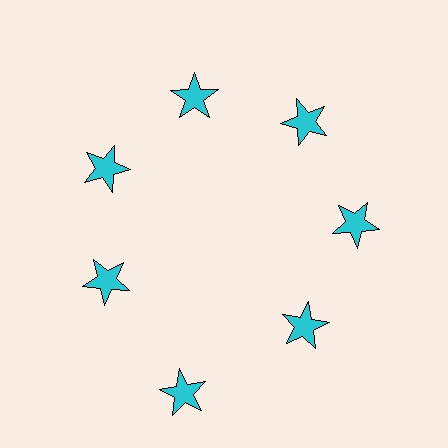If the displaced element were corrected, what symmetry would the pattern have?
It would have 7-fold rotational symmetry — the pattern would map onto itself every 51 degrees.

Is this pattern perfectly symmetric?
No. The 7 cyan stars are arranged in a ring, but one element near the 6 o'clock position is pushed outward from the center, breaking the 7-fold rotational symmetry.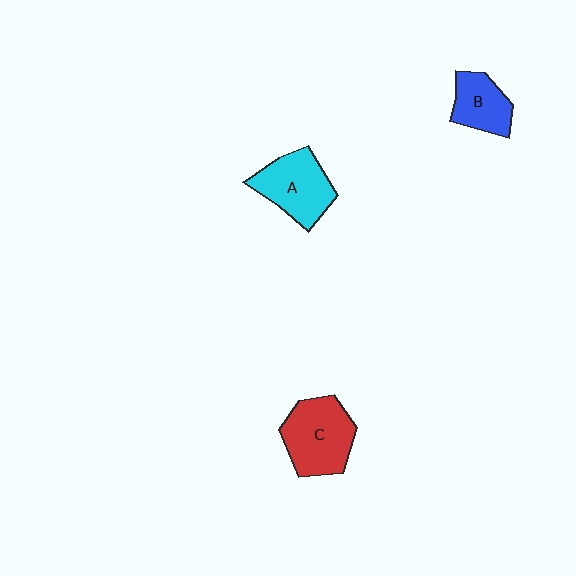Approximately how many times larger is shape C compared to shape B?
Approximately 1.6 times.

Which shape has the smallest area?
Shape B (blue).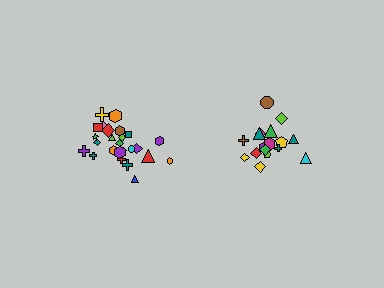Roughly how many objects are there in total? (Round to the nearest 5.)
Roughly 45 objects in total.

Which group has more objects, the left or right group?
The left group.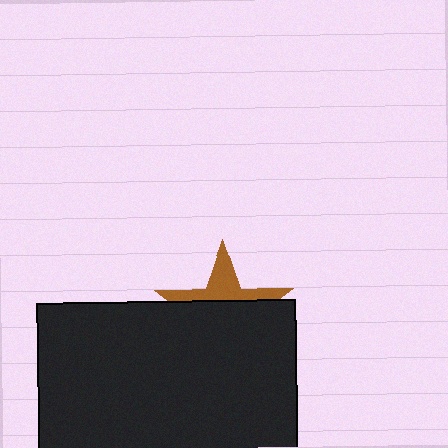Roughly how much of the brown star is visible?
A small part of it is visible (roughly 34%).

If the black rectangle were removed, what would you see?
You would see the complete brown star.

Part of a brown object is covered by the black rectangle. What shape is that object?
It is a star.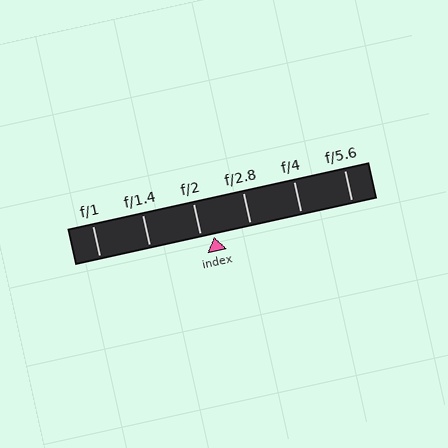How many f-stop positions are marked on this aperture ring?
There are 6 f-stop positions marked.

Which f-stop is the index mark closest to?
The index mark is closest to f/2.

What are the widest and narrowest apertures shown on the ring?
The widest aperture shown is f/1 and the narrowest is f/5.6.